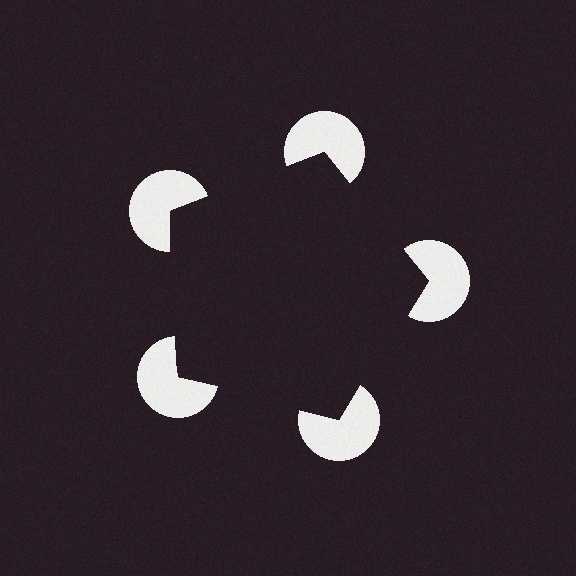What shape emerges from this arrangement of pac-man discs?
An illusory pentagon — its edges are inferred from the aligned wedge cuts in the pac-man discs, not physically drawn.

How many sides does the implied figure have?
5 sides.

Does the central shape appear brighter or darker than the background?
It typically appears slightly darker than the background, even though no actual brightness change is drawn.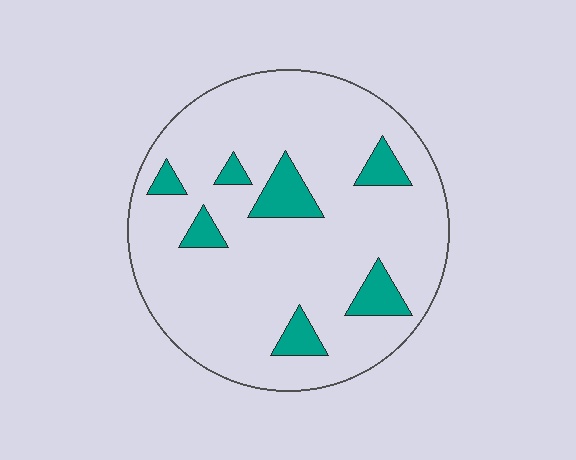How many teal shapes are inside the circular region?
7.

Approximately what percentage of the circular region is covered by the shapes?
Approximately 15%.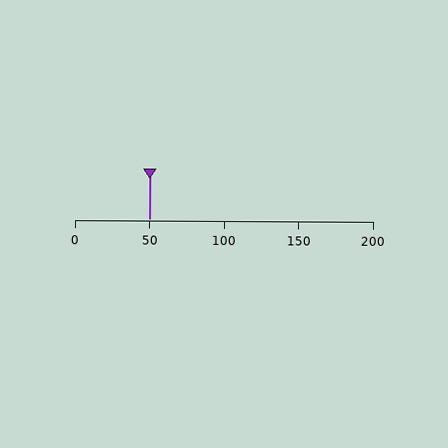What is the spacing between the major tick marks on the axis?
The major ticks are spaced 50 apart.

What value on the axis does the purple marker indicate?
The marker indicates approximately 50.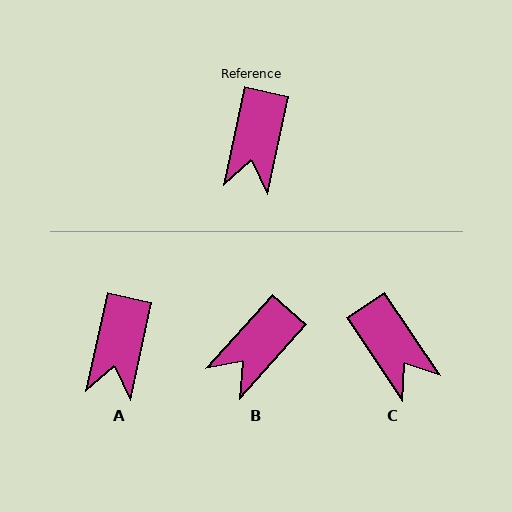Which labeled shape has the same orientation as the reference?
A.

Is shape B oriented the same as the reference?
No, it is off by about 30 degrees.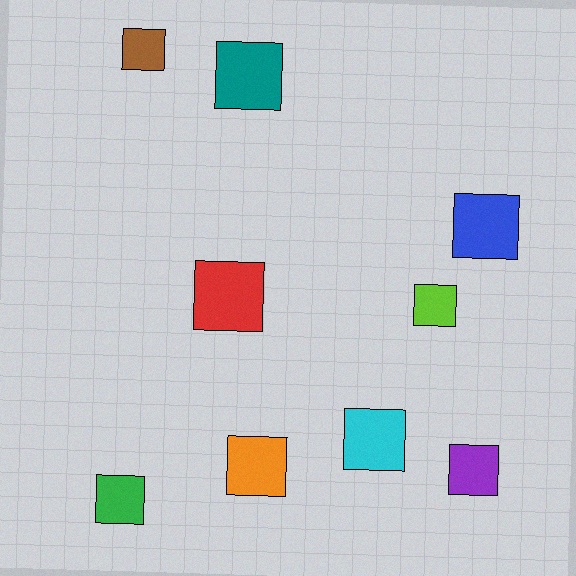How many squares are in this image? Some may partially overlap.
There are 9 squares.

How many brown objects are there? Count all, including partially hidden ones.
There is 1 brown object.